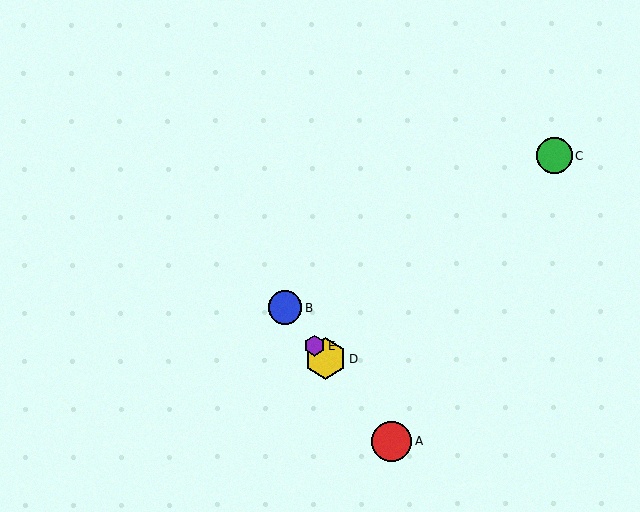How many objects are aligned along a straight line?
4 objects (A, B, D, E) are aligned along a straight line.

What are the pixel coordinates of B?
Object B is at (285, 308).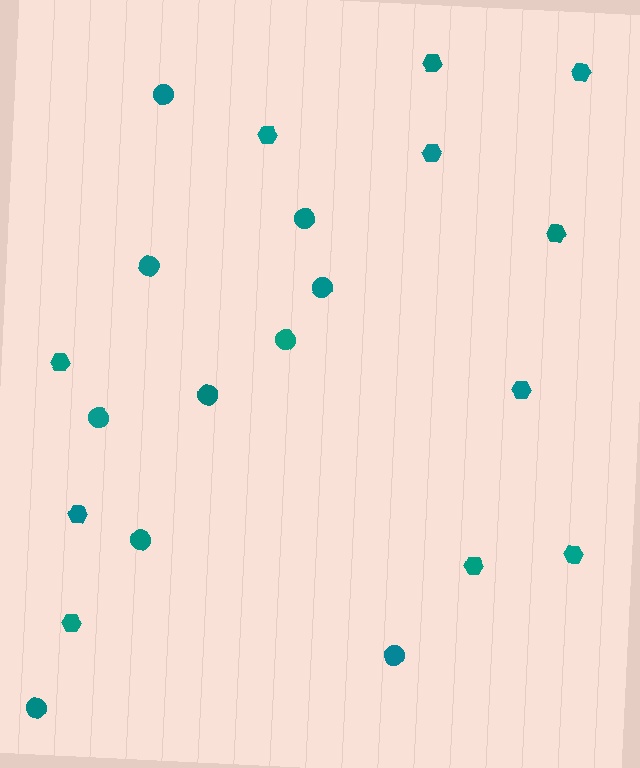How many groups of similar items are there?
There are 2 groups: one group of circles (10) and one group of hexagons (11).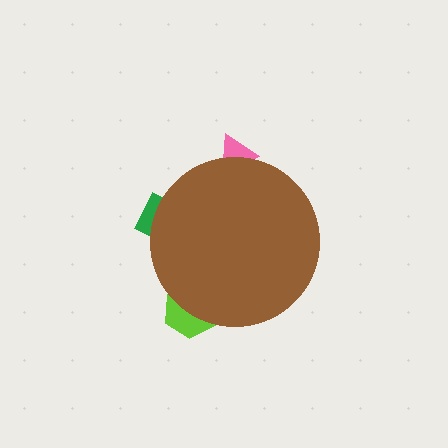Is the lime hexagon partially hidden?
Yes, the lime hexagon is partially hidden behind the brown circle.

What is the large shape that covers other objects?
A brown circle.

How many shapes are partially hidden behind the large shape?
3 shapes are partially hidden.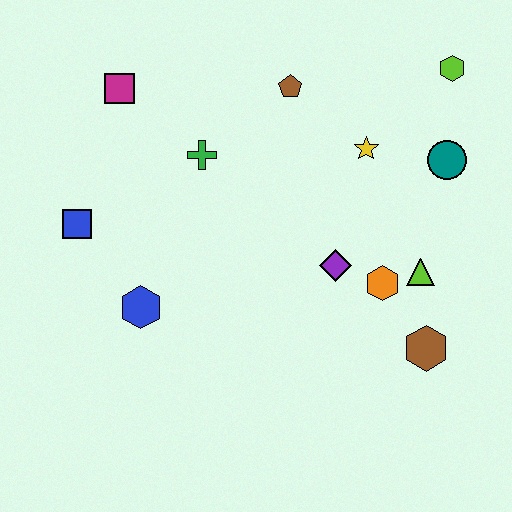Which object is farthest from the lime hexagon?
The blue square is farthest from the lime hexagon.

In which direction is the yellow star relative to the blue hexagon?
The yellow star is to the right of the blue hexagon.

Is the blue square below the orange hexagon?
No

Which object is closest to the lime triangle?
The orange hexagon is closest to the lime triangle.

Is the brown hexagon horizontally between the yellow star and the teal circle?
Yes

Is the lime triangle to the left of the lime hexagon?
Yes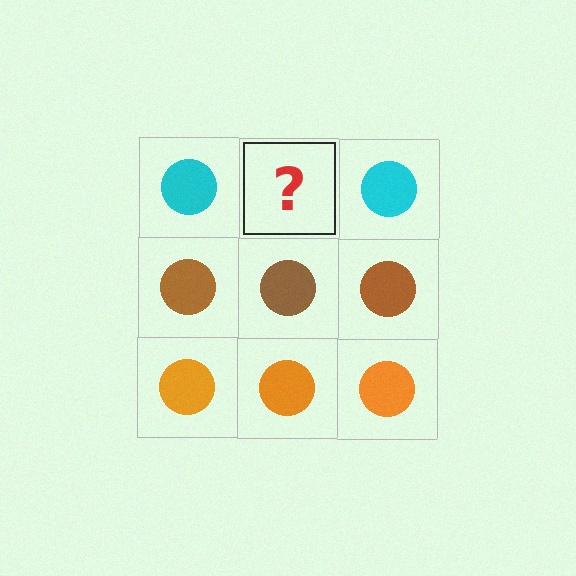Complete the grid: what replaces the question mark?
The question mark should be replaced with a cyan circle.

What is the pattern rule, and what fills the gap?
The rule is that each row has a consistent color. The gap should be filled with a cyan circle.